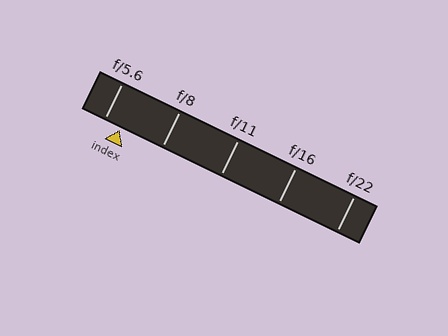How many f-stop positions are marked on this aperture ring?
There are 5 f-stop positions marked.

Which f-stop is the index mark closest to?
The index mark is closest to f/5.6.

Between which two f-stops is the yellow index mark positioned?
The index mark is between f/5.6 and f/8.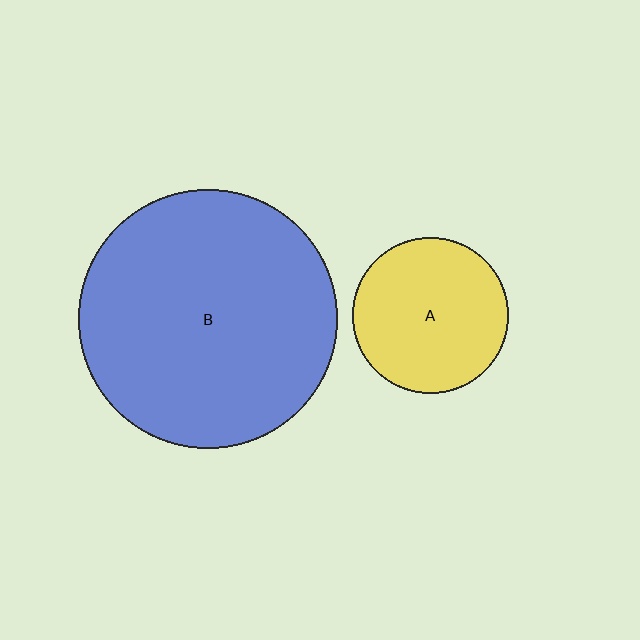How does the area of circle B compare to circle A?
Approximately 2.8 times.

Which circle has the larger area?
Circle B (blue).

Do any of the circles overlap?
No, none of the circles overlap.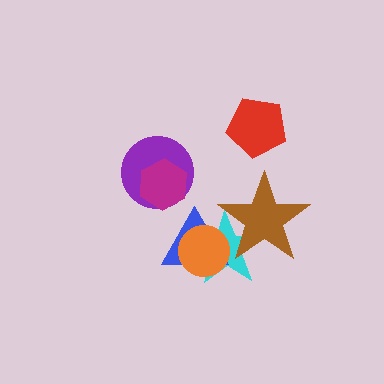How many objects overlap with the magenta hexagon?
1 object overlaps with the magenta hexagon.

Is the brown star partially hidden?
No, no other shape covers it.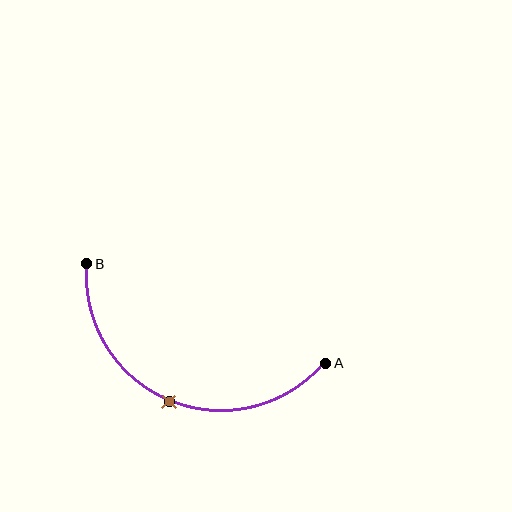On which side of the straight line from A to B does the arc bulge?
The arc bulges below the straight line connecting A and B.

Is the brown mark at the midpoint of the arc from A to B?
Yes. The brown mark lies on the arc at equal arc-length from both A and B — it is the arc midpoint.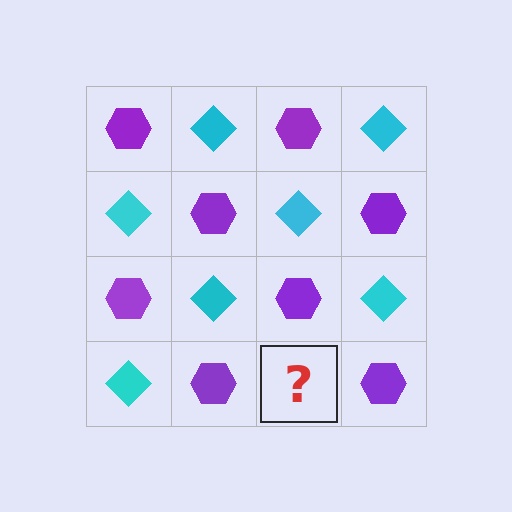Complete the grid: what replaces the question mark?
The question mark should be replaced with a cyan diamond.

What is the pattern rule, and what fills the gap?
The rule is that it alternates purple hexagon and cyan diamond in a checkerboard pattern. The gap should be filled with a cyan diamond.